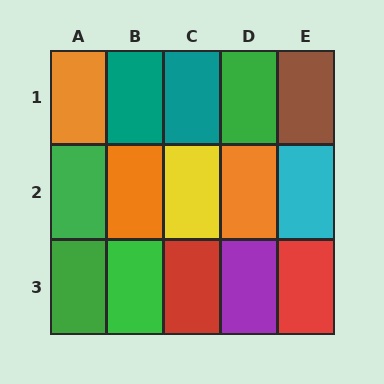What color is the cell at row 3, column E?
Red.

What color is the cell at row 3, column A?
Green.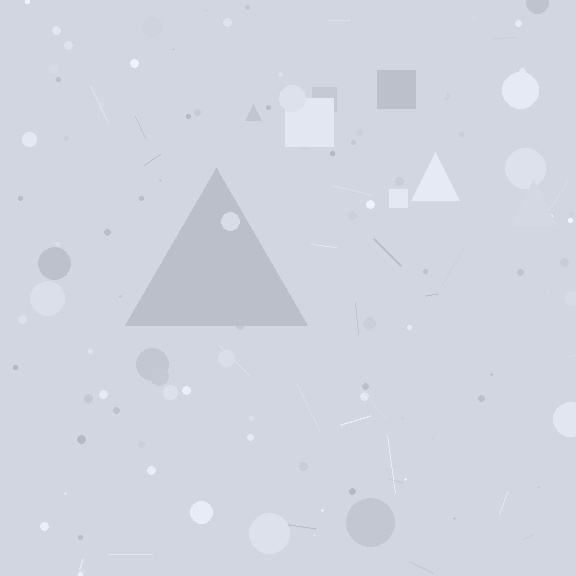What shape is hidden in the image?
A triangle is hidden in the image.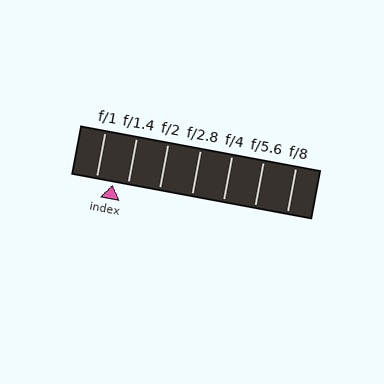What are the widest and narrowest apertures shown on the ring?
The widest aperture shown is f/1 and the narrowest is f/8.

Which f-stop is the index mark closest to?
The index mark is closest to f/1.4.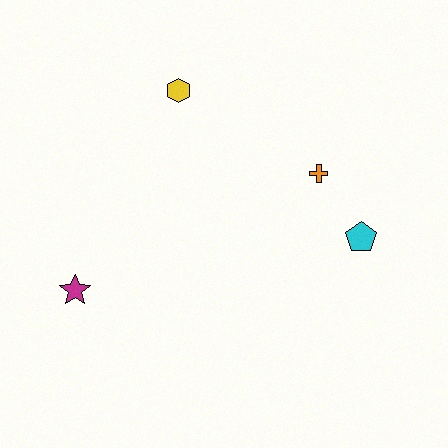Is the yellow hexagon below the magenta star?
No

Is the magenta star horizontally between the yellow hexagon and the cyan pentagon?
No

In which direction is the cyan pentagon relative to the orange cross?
The cyan pentagon is below the orange cross.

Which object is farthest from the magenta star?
The cyan pentagon is farthest from the magenta star.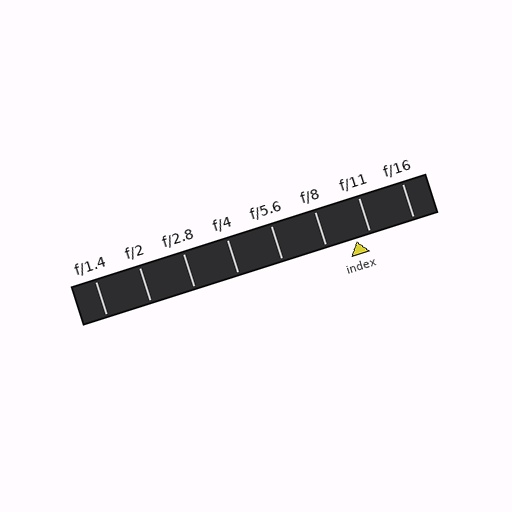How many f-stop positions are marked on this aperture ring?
There are 8 f-stop positions marked.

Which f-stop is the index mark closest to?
The index mark is closest to f/11.